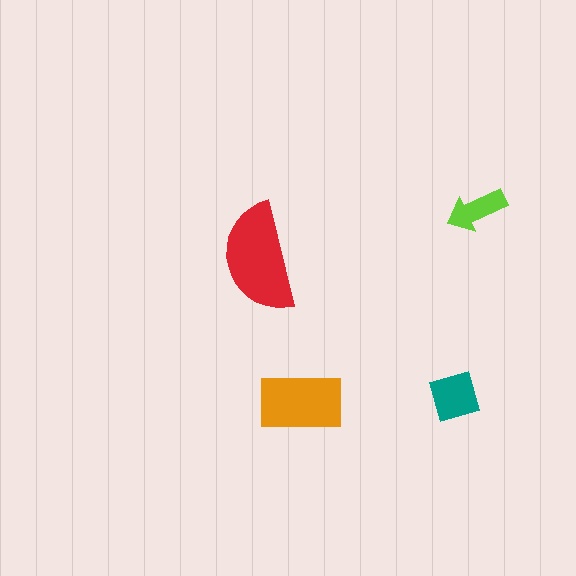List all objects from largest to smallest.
The red semicircle, the orange rectangle, the teal square, the lime arrow.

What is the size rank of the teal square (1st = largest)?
3rd.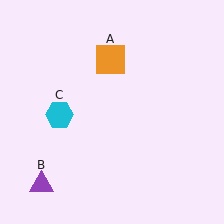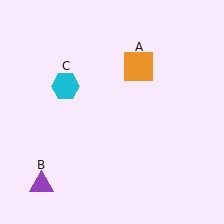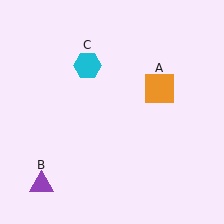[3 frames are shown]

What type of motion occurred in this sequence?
The orange square (object A), cyan hexagon (object C) rotated clockwise around the center of the scene.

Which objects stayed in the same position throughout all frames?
Purple triangle (object B) remained stationary.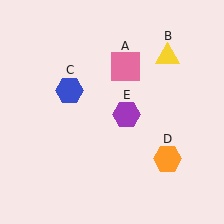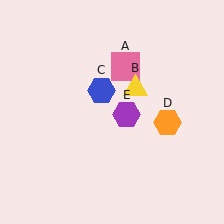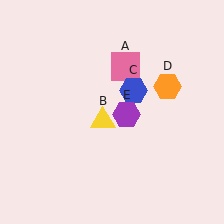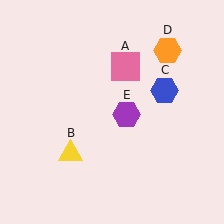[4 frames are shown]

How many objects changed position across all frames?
3 objects changed position: yellow triangle (object B), blue hexagon (object C), orange hexagon (object D).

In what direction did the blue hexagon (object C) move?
The blue hexagon (object C) moved right.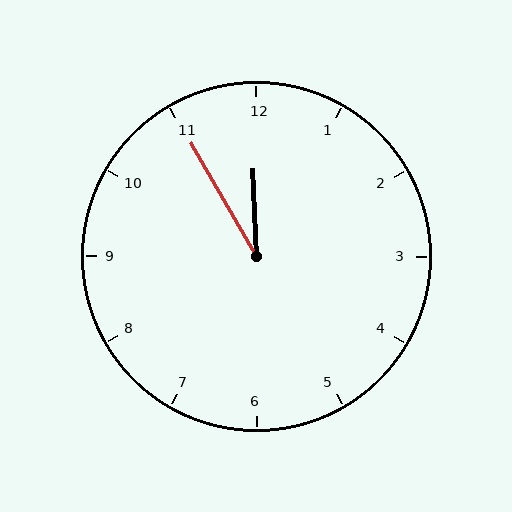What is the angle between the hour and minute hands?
Approximately 28 degrees.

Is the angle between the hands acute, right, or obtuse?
It is acute.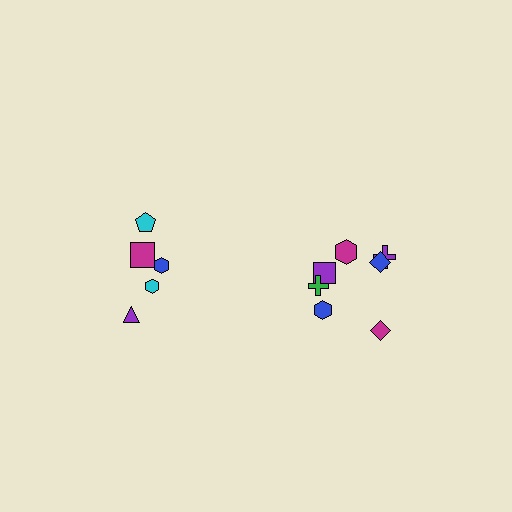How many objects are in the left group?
There are 5 objects.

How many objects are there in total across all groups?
There are 12 objects.